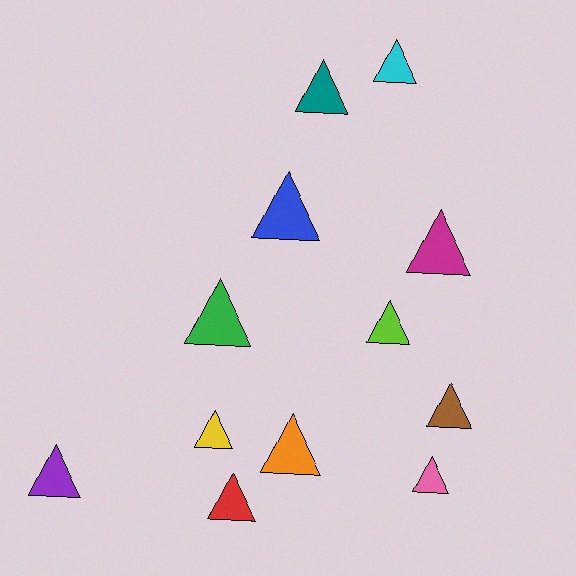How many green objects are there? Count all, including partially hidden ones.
There is 1 green object.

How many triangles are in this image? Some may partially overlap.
There are 12 triangles.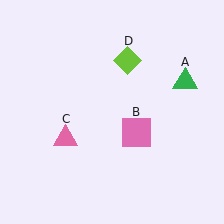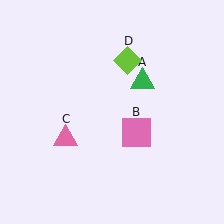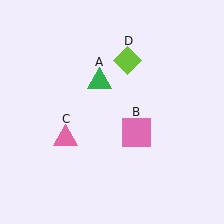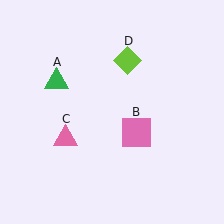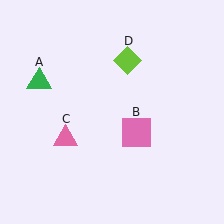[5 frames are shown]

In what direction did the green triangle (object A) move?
The green triangle (object A) moved left.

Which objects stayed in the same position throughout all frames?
Pink square (object B) and pink triangle (object C) and lime diamond (object D) remained stationary.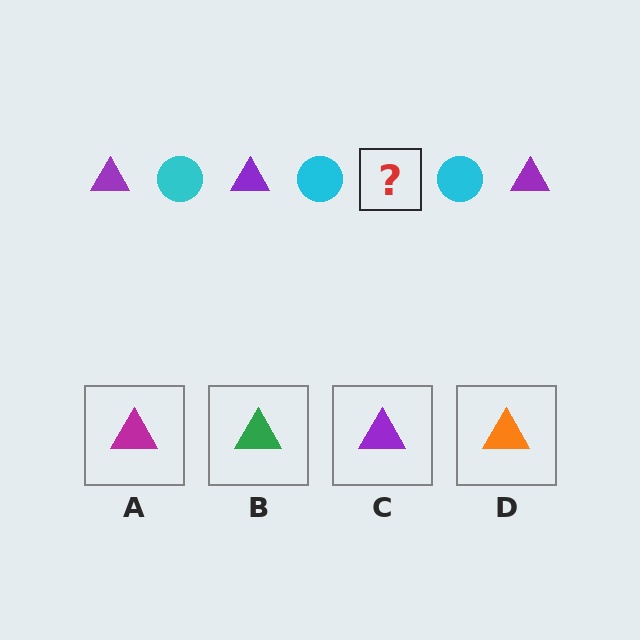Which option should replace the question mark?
Option C.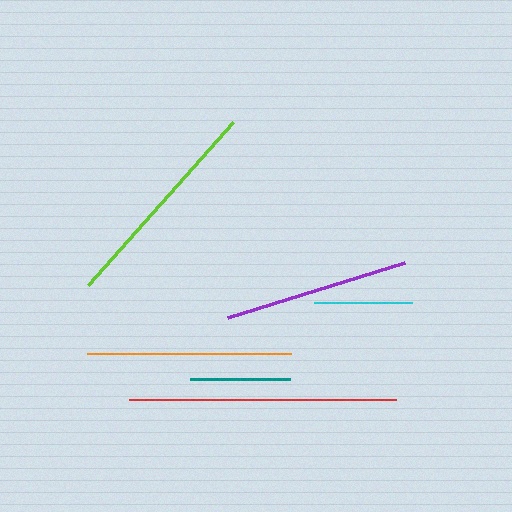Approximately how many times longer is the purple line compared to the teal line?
The purple line is approximately 1.9 times the length of the teal line.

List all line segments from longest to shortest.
From longest to shortest: red, lime, orange, purple, teal, cyan.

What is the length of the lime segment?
The lime segment is approximately 218 pixels long.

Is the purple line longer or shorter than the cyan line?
The purple line is longer than the cyan line.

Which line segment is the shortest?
The cyan line is the shortest at approximately 99 pixels.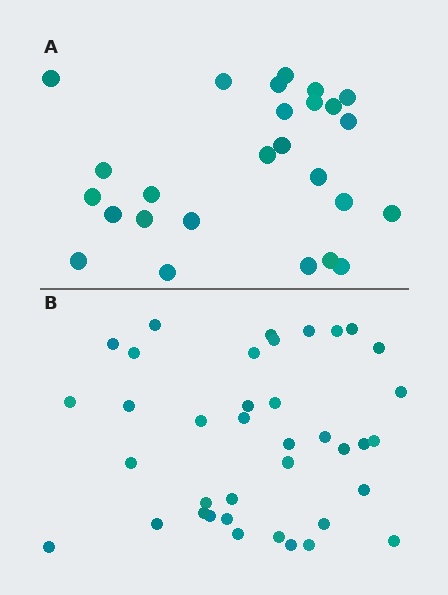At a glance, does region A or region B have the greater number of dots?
Region B (the bottom region) has more dots.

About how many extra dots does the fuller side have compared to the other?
Region B has roughly 12 or so more dots than region A.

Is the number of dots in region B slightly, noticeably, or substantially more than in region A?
Region B has substantially more. The ratio is roughly 1.5 to 1.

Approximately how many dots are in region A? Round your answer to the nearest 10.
About 30 dots. (The exact count is 26, which rounds to 30.)